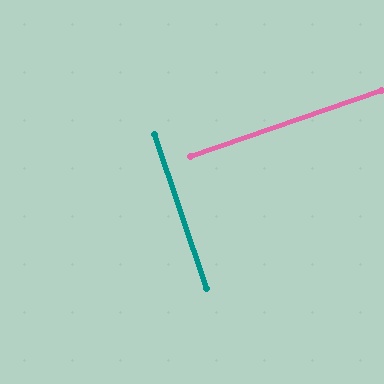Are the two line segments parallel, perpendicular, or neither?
Perpendicular — they meet at approximately 90°.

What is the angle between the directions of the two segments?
Approximately 90 degrees.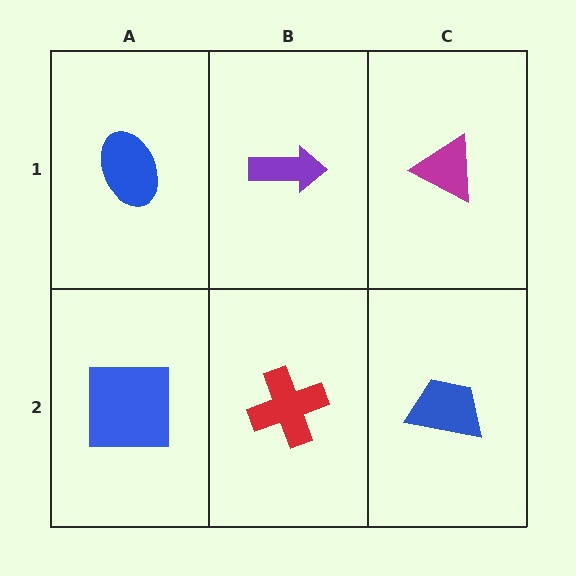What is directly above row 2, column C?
A magenta triangle.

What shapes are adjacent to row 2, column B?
A purple arrow (row 1, column B), a blue square (row 2, column A), a blue trapezoid (row 2, column C).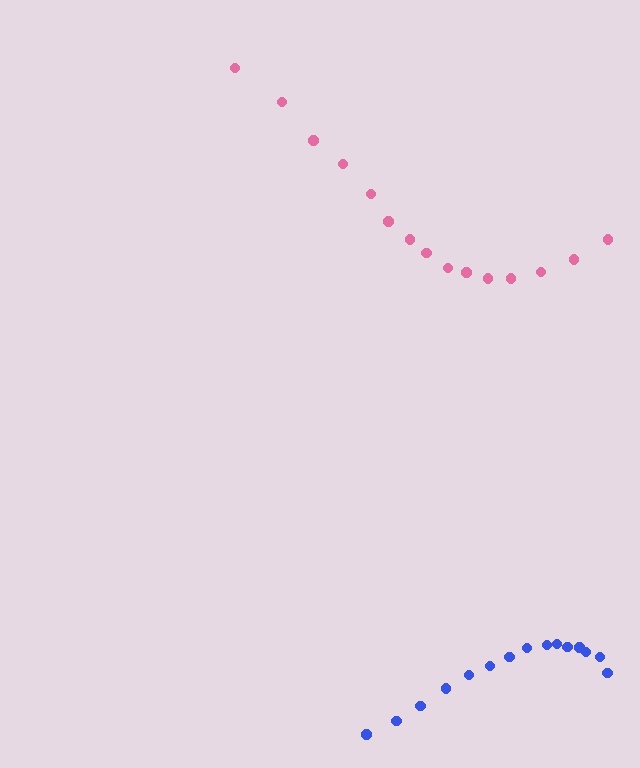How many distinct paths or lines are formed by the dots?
There are 2 distinct paths.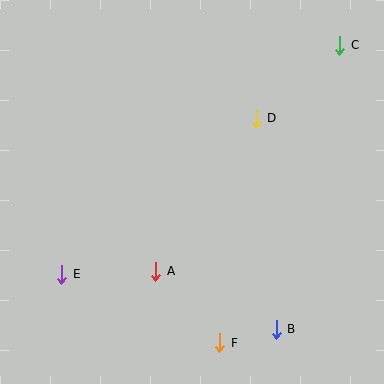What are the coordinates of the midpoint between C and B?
The midpoint between C and B is at (308, 187).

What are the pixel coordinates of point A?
Point A is at (156, 271).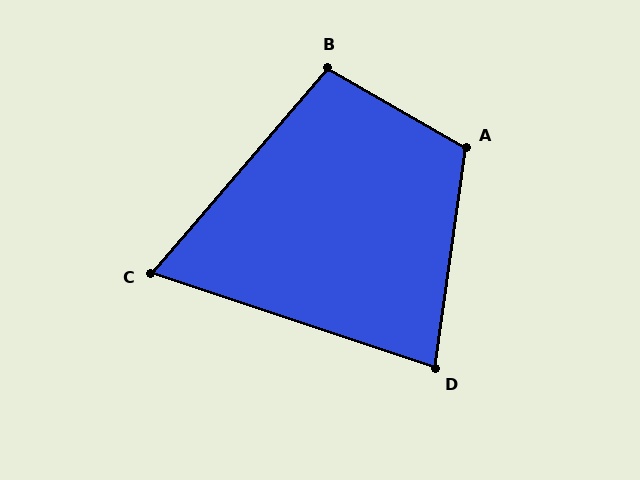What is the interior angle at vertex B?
Approximately 100 degrees (obtuse).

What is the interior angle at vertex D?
Approximately 80 degrees (acute).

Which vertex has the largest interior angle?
A, at approximately 112 degrees.